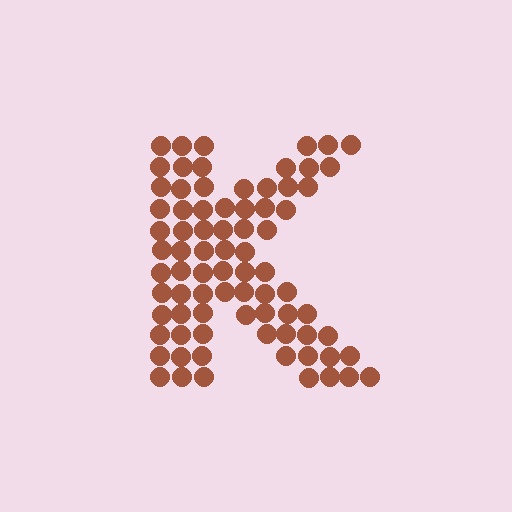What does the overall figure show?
The overall figure shows the letter K.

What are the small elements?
The small elements are circles.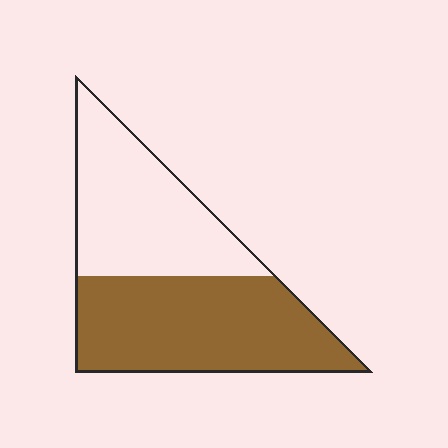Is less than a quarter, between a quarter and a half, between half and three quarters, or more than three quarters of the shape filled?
Between half and three quarters.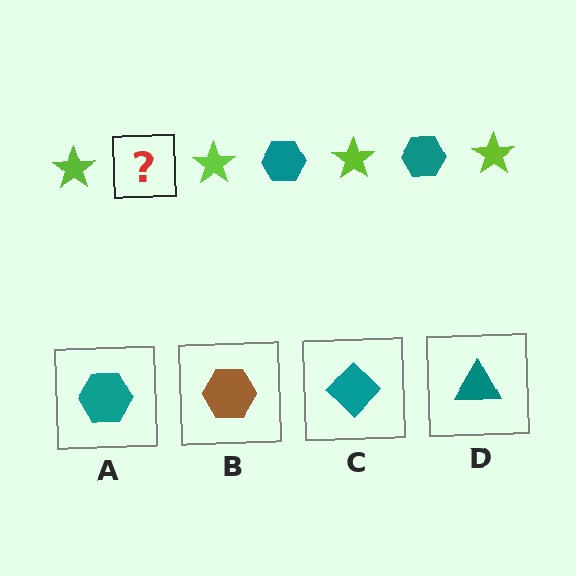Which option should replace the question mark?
Option A.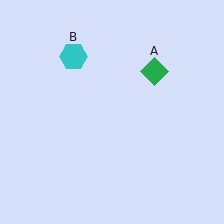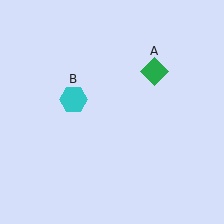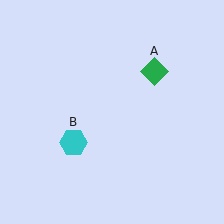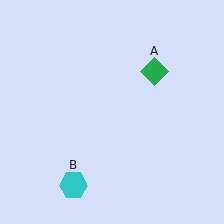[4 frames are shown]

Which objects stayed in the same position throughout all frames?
Green diamond (object A) remained stationary.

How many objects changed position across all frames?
1 object changed position: cyan hexagon (object B).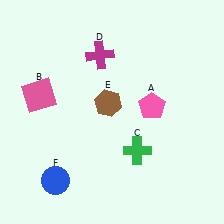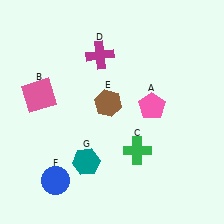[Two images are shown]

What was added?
A teal hexagon (G) was added in Image 2.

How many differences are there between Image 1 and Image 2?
There is 1 difference between the two images.